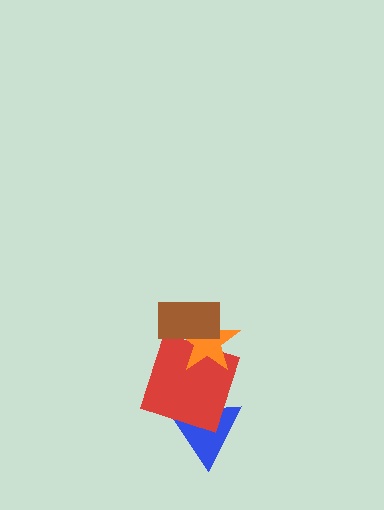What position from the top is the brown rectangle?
The brown rectangle is 1st from the top.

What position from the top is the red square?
The red square is 3rd from the top.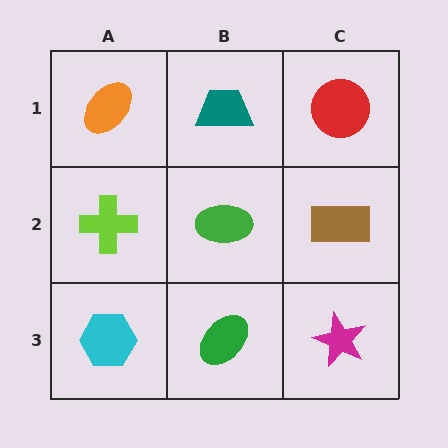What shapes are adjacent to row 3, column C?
A brown rectangle (row 2, column C), a green ellipse (row 3, column B).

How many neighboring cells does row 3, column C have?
2.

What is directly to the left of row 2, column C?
A green ellipse.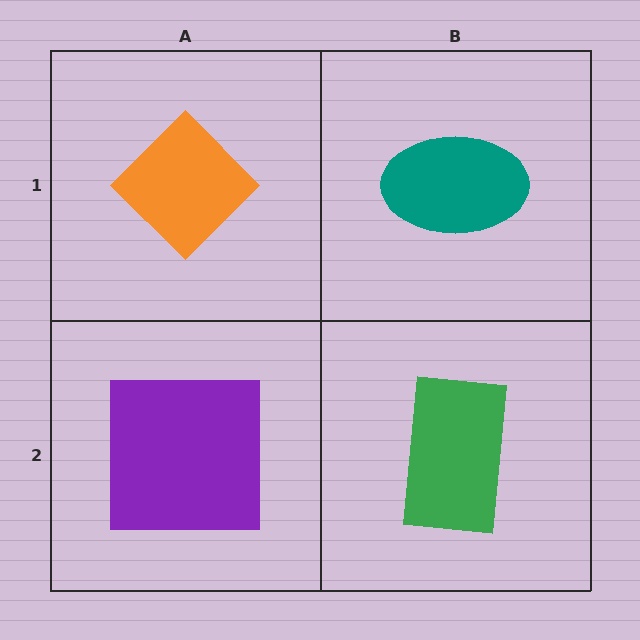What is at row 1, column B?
A teal ellipse.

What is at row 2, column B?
A green rectangle.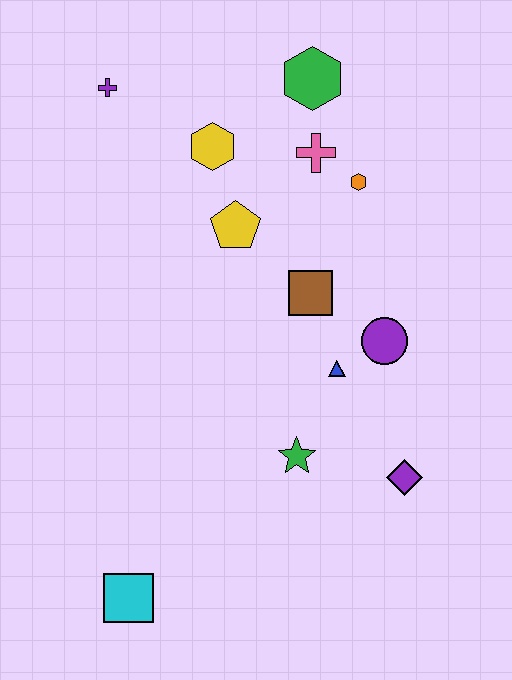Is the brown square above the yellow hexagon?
No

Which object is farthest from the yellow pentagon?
The cyan square is farthest from the yellow pentagon.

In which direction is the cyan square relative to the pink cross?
The cyan square is below the pink cross.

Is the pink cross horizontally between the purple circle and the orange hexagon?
No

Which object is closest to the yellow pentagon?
The yellow hexagon is closest to the yellow pentagon.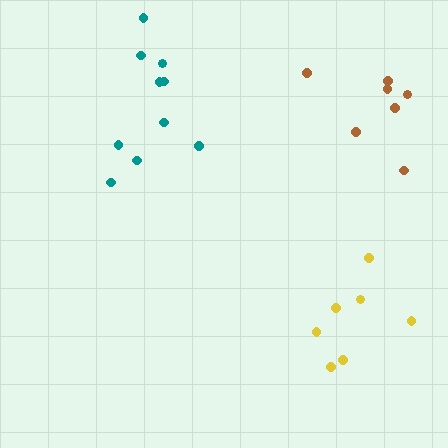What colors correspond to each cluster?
The clusters are colored: teal, brown, yellow.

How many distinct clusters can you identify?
There are 3 distinct clusters.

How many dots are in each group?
Group 1: 10 dots, Group 2: 7 dots, Group 3: 7 dots (24 total).